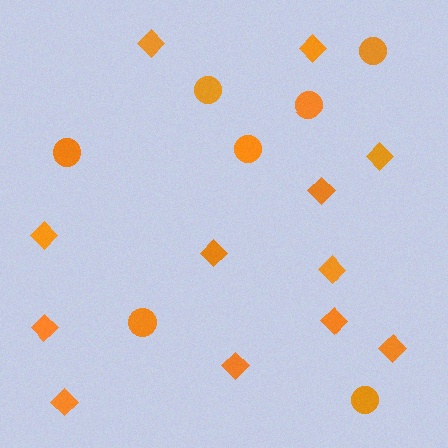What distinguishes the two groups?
There are 2 groups: one group of circles (7) and one group of diamonds (12).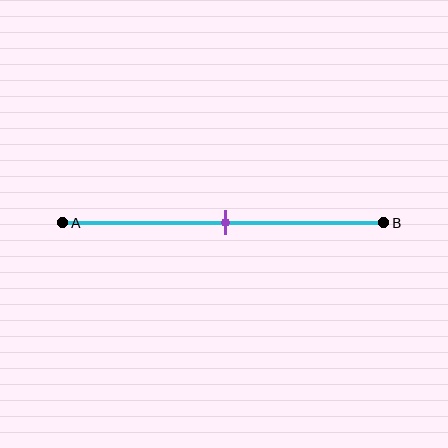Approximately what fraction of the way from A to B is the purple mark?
The purple mark is approximately 50% of the way from A to B.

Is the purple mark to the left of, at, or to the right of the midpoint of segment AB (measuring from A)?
The purple mark is approximately at the midpoint of segment AB.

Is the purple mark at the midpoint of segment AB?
Yes, the mark is approximately at the midpoint.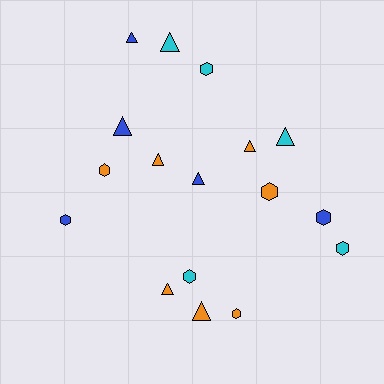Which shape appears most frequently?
Triangle, with 9 objects.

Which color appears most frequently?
Orange, with 7 objects.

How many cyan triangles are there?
There are 2 cyan triangles.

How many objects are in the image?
There are 17 objects.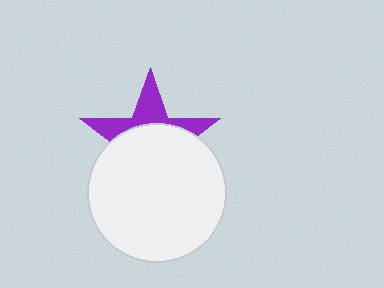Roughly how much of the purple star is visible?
A small part of it is visible (roughly 37%).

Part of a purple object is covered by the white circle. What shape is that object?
It is a star.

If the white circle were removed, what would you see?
You would see the complete purple star.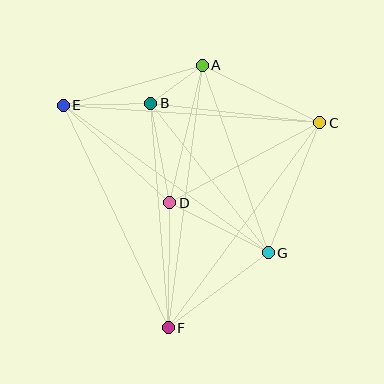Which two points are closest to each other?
Points A and B are closest to each other.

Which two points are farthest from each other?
Points A and F are farthest from each other.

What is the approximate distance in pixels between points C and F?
The distance between C and F is approximately 255 pixels.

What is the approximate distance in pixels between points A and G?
The distance between A and G is approximately 199 pixels.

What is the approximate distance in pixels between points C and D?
The distance between C and D is approximately 170 pixels.